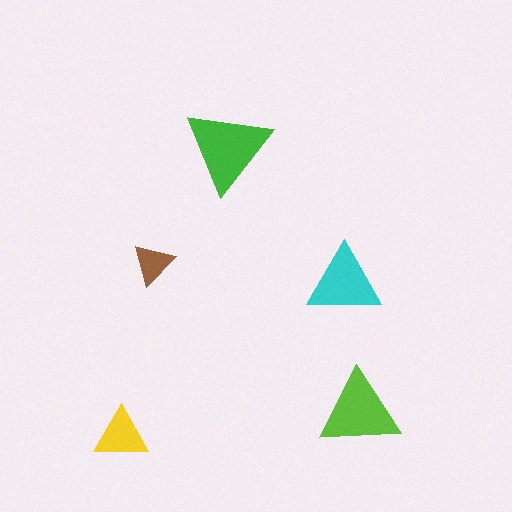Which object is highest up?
The green triangle is topmost.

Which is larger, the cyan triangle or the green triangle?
The green one.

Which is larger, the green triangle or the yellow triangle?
The green one.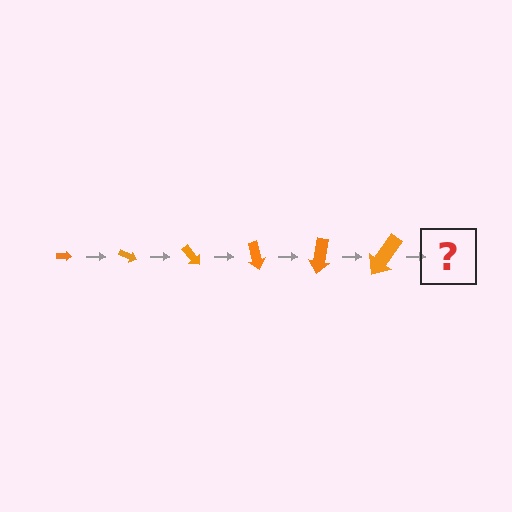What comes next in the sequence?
The next element should be an arrow, larger than the previous one and rotated 150 degrees from the start.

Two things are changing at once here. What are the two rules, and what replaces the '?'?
The two rules are that the arrow grows larger each step and it rotates 25 degrees each step. The '?' should be an arrow, larger than the previous one and rotated 150 degrees from the start.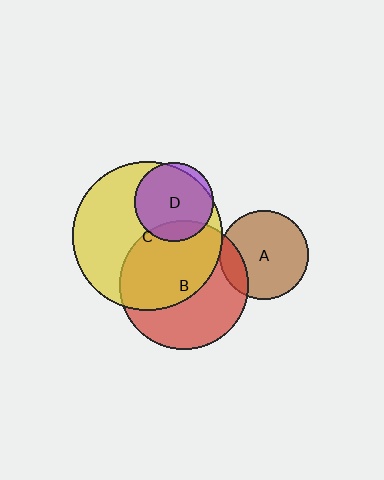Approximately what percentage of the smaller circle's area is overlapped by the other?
Approximately 95%.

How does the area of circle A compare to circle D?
Approximately 1.3 times.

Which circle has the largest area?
Circle C (yellow).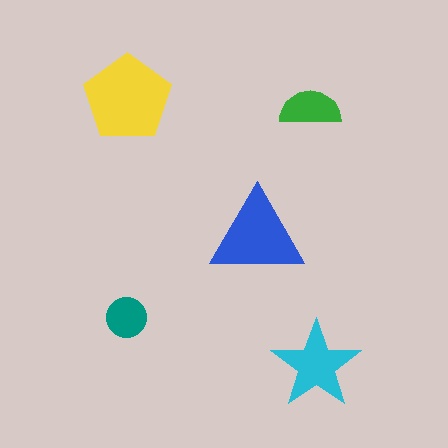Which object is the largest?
The yellow pentagon.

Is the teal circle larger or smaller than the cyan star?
Smaller.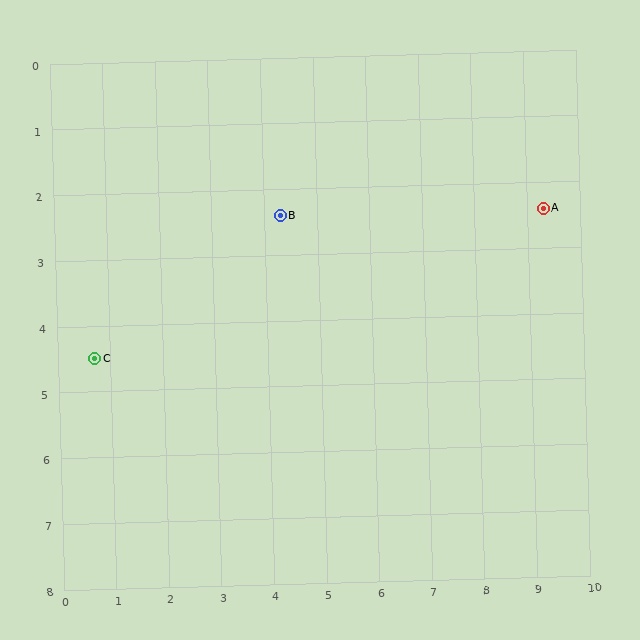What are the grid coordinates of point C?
Point C is at approximately (0.7, 4.5).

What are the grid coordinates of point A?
Point A is at approximately (9.3, 2.4).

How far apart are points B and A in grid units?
Points B and A are about 5.0 grid units apart.